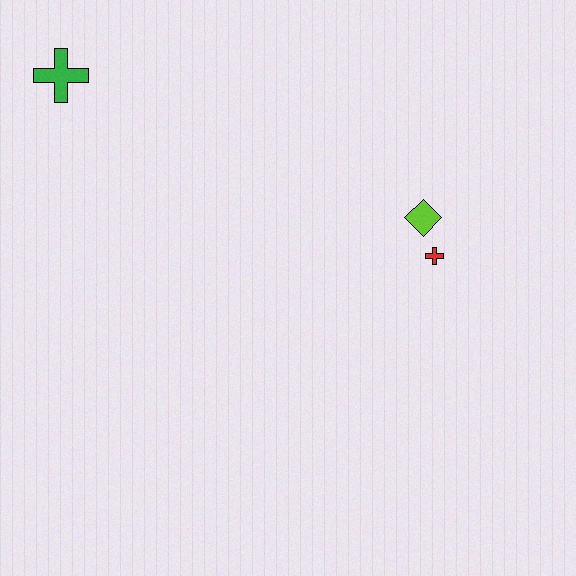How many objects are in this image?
There are 3 objects.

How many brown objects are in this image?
There are no brown objects.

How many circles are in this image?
There are no circles.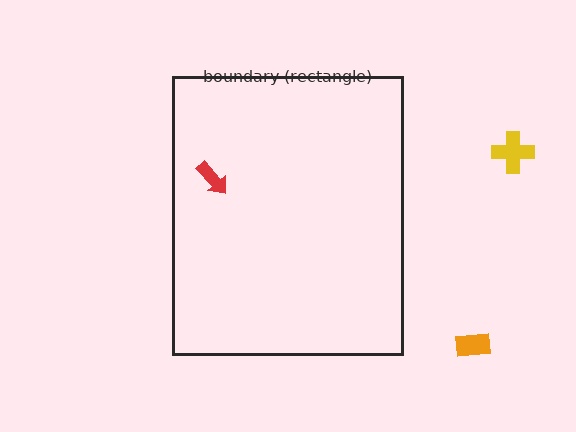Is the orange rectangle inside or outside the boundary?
Outside.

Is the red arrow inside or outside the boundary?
Inside.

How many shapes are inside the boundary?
1 inside, 2 outside.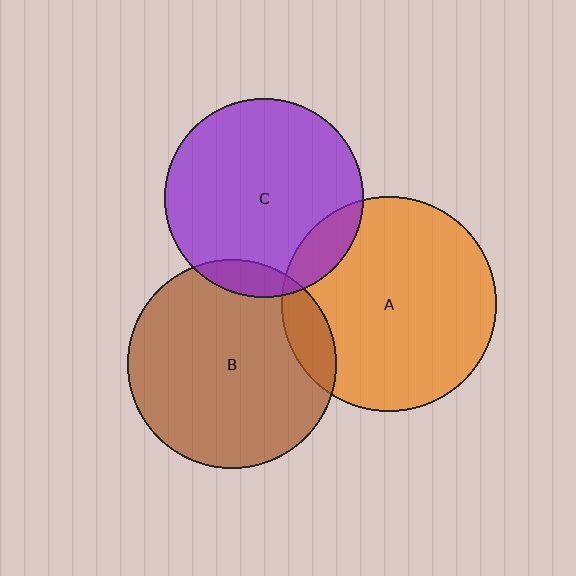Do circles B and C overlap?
Yes.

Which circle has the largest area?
Circle A (orange).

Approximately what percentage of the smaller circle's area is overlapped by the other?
Approximately 10%.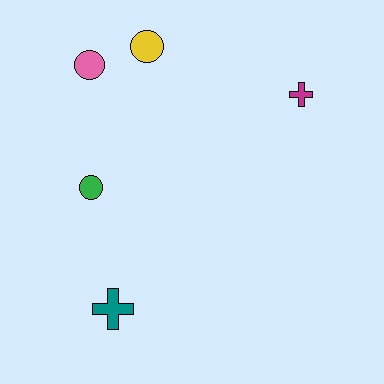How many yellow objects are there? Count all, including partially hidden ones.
There is 1 yellow object.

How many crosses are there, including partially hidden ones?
There are 2 crosses.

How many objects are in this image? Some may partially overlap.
There are 5 objects.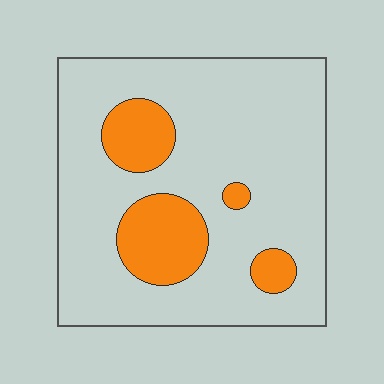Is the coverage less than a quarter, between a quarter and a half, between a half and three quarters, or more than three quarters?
Less than a quarter.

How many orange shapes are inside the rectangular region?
4.